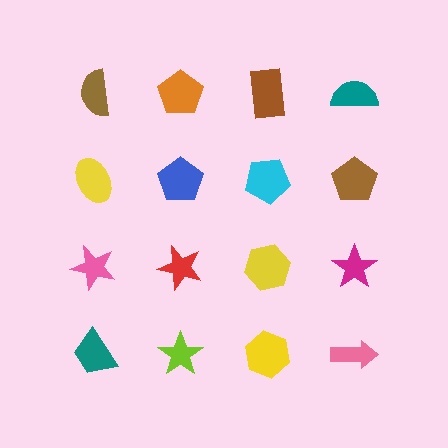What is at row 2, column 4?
A brown pentagon.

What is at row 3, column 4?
A magenta star.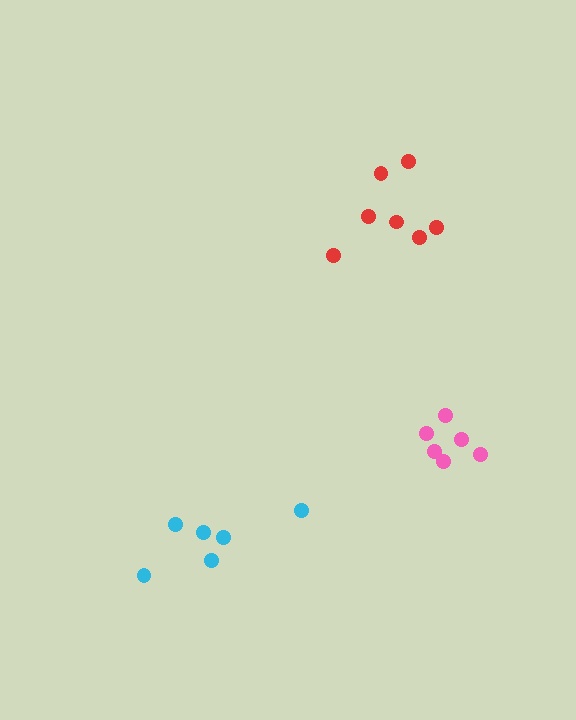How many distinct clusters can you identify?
There are 3 distinct clusters.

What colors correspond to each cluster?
The clusters are colored: cyan, pink, red.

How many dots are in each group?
Group 1: 6 dots, Group 2: 6 dots, Group 3: 7 dots (19 total).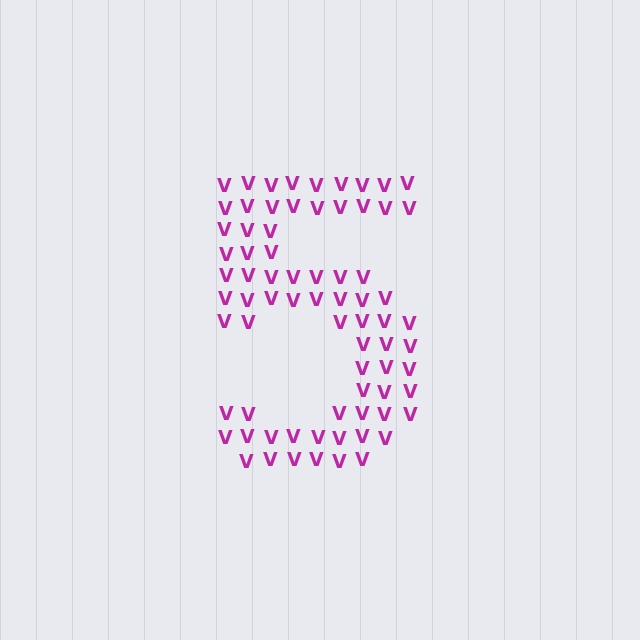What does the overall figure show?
The overall figure shows the digit 5.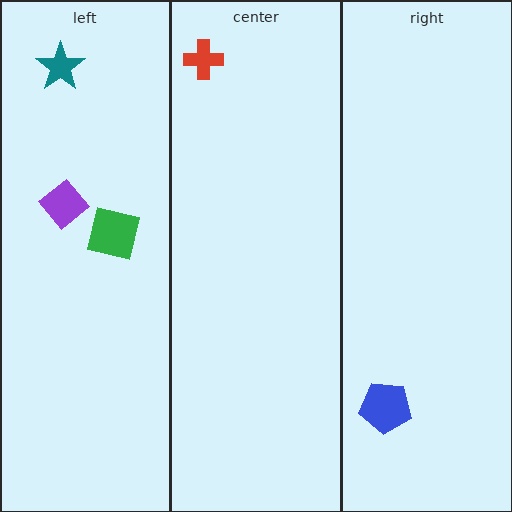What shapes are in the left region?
The green square, the purple diamond, the teal star.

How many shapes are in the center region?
1.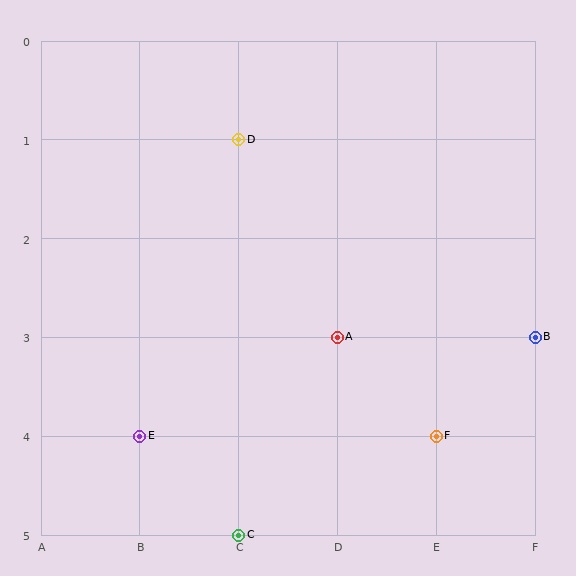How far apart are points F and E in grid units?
Points F and E are 3 columns apart.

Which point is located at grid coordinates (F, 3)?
Point B is at (F, 3).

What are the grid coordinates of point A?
Point A is at grid coordinates (D, 3).